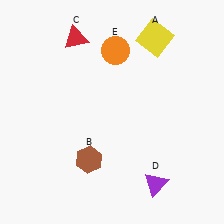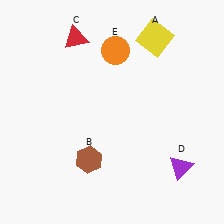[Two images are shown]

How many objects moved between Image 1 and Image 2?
1 object moved between the two images.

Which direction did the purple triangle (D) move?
The purple triangle (D) moved right.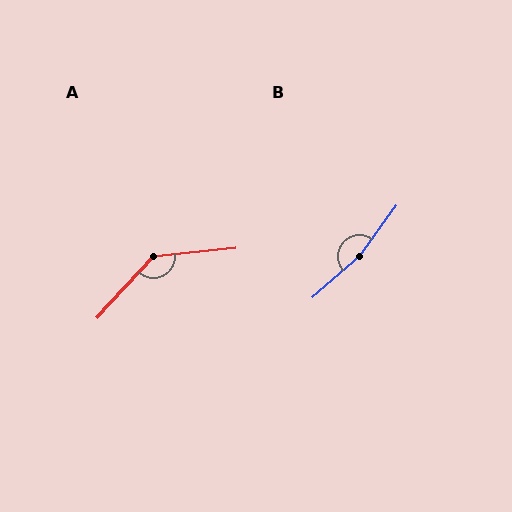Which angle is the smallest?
A, at approximately 138 degrees.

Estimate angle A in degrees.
Approximately 138 degrees.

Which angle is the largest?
B, at approximately 168 degrees.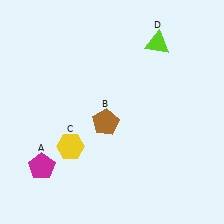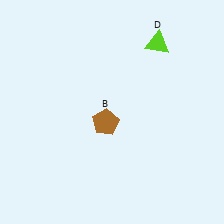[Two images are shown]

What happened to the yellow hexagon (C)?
The yellow hexagon (C) was removed in Image 2. It was in the bottom-left area of Image 1.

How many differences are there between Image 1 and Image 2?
There are 2 differences between the two images.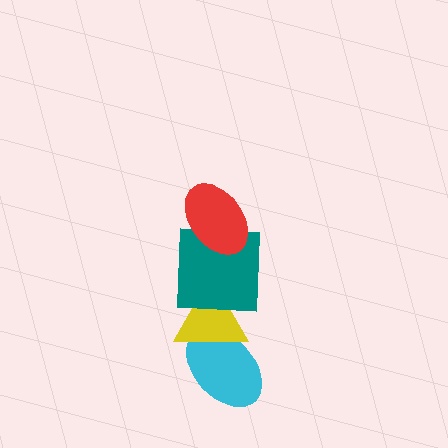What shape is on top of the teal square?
The red ellipse is on top of the teal square.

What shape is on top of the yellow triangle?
The teal square is on top of the yellow triangle.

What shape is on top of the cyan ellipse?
The yellow triangle is on top of the cyan ellipse.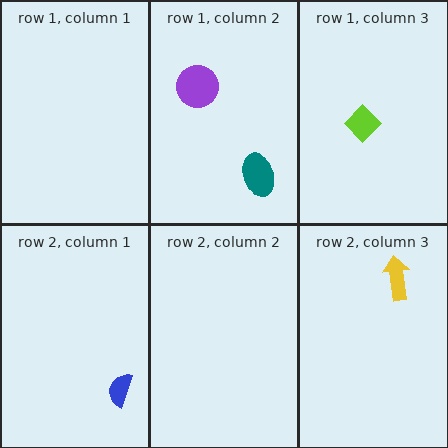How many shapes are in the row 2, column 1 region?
1.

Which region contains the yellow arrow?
The row 2, column 3 region.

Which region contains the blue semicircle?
The row 2, column 1 region.